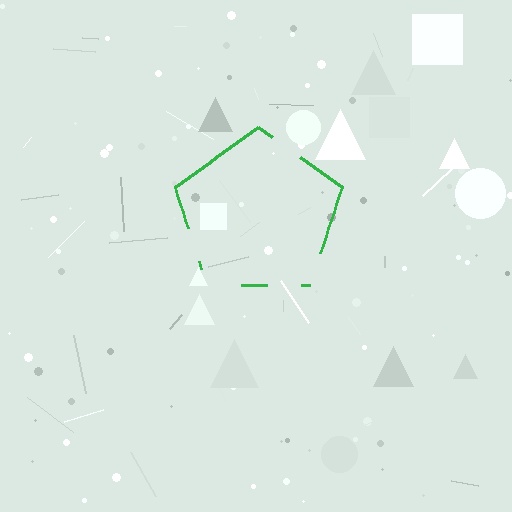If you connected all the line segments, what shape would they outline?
They would outline a pentagon.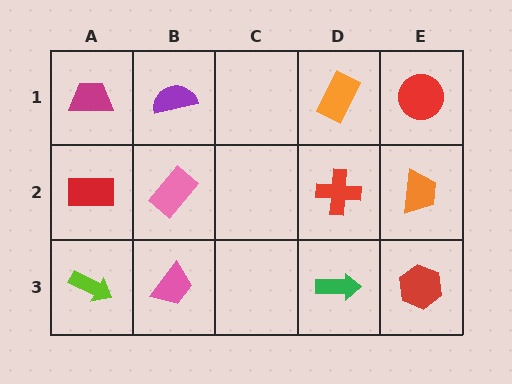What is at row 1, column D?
An orange rectangle.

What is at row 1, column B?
A purple semicircle.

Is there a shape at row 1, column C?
No, that cell is empty.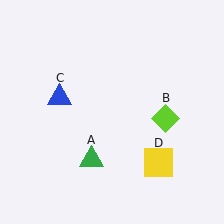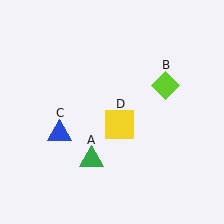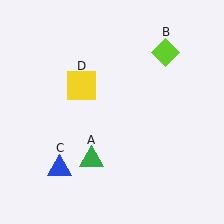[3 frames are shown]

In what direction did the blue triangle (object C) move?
The blue triangle (object C) moved down.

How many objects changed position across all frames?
3 objects changed position: lime diamond (object B), blue triangle (object C), yellow square (object D).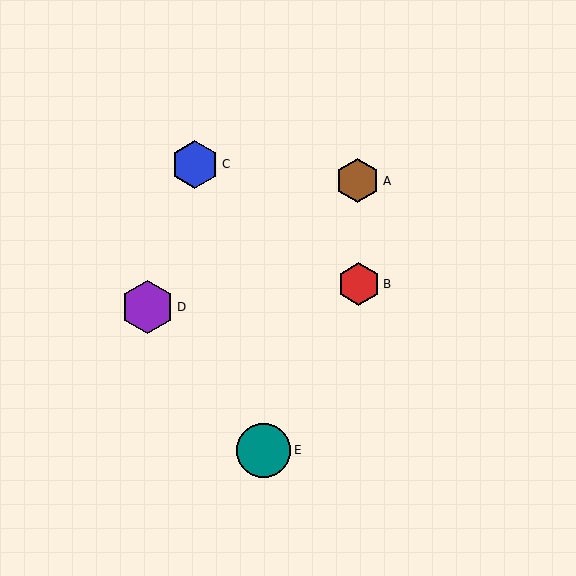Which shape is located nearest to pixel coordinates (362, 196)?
The brown hexagon (labeled A) at (358, 181) is nearest to that location.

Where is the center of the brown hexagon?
The center of the brown hexagon is at (358, 181).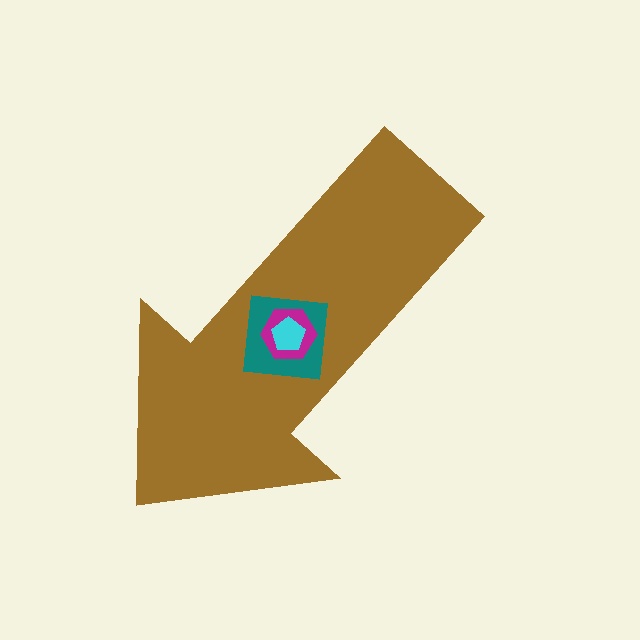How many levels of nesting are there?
4.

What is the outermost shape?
The brown arrow.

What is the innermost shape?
The cyan pentagon.